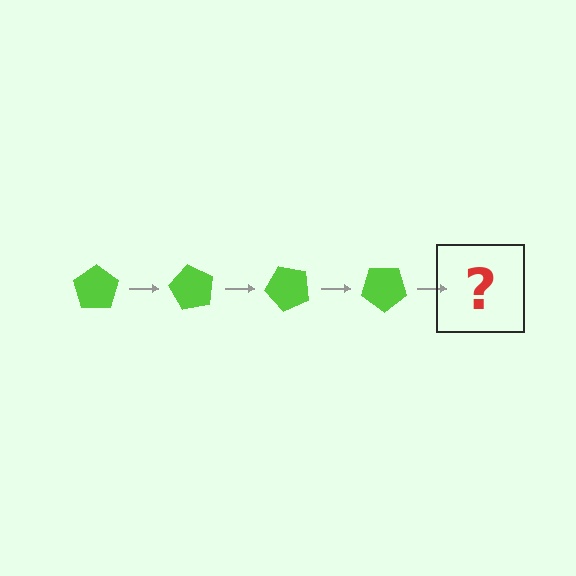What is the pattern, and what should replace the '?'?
The pattern is that the pentagon rotates 60 degrees each step. The '?' should be a lime pentagon rotated 240 degrees.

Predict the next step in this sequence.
The next step is a lime pentagon rotated 240 degrees.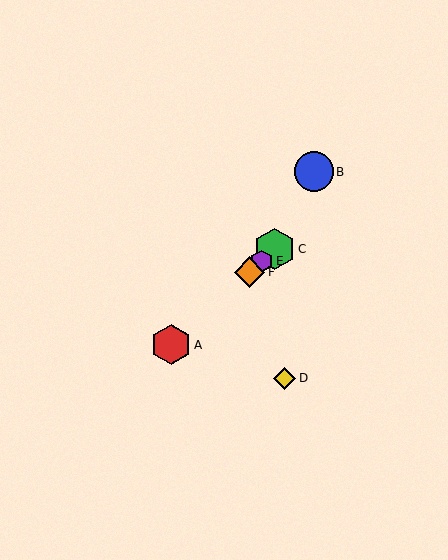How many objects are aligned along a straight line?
4 objects (A, C, E, F) are aligned along a straight line.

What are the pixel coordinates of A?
Object A is at (171, 345).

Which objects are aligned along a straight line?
Objects A, C, E, F are aligned along a straight line.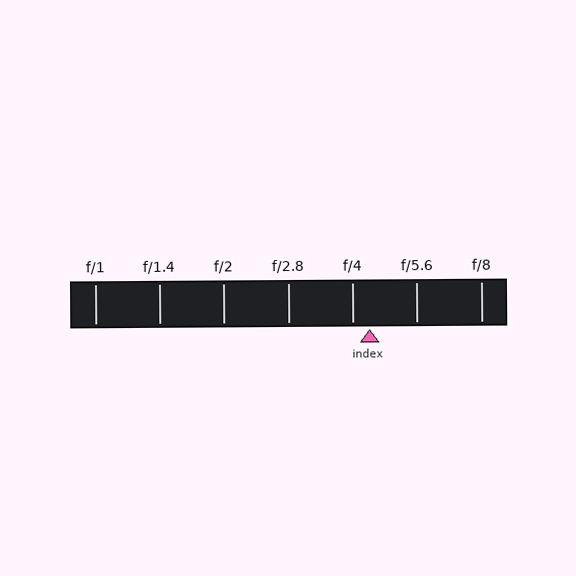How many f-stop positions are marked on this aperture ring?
There are 7 f-stop positions marked.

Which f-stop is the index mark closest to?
The index mark is closest to f/4.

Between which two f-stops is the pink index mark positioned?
The index mark is between f/4 and f/5.6.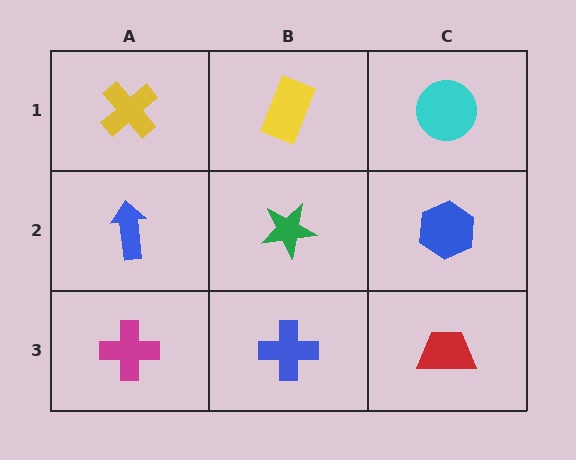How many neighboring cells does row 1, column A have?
2.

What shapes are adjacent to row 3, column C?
A blue hexagon (row 2, column C), a blue cross (row 3, column B).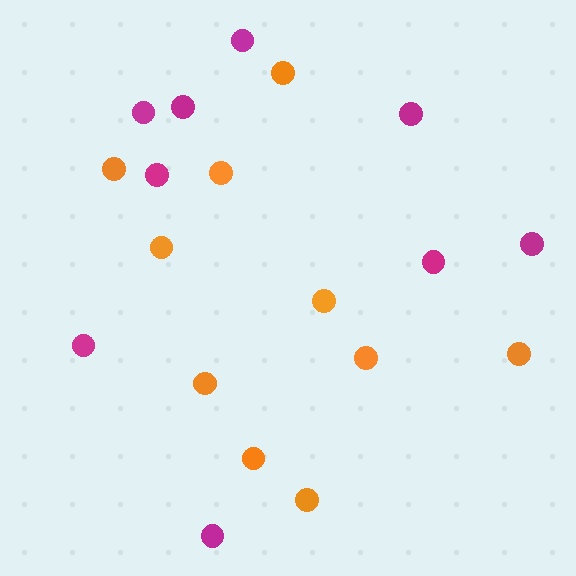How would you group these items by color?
There are 2 groups: one group of magenta circles (9) and one group of orange circles (10).